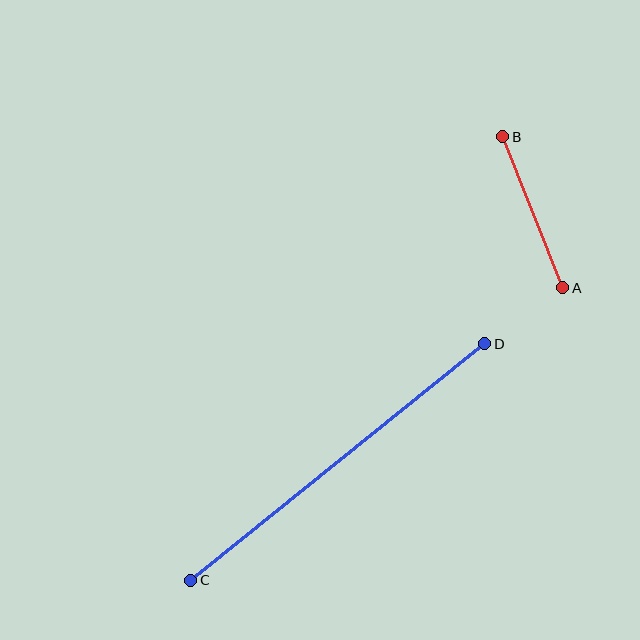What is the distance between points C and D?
The distance is approximately 377 pixels.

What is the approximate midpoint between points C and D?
The midpoint is at approximately (338, 462) pixels.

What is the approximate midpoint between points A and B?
The midpoint is at approximately (533, 212) pixels.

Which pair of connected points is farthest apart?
Points C and D are farthest apart.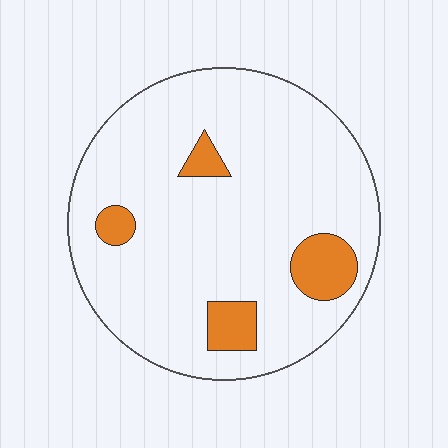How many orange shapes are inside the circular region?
4.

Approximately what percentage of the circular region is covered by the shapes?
Approximately 10%.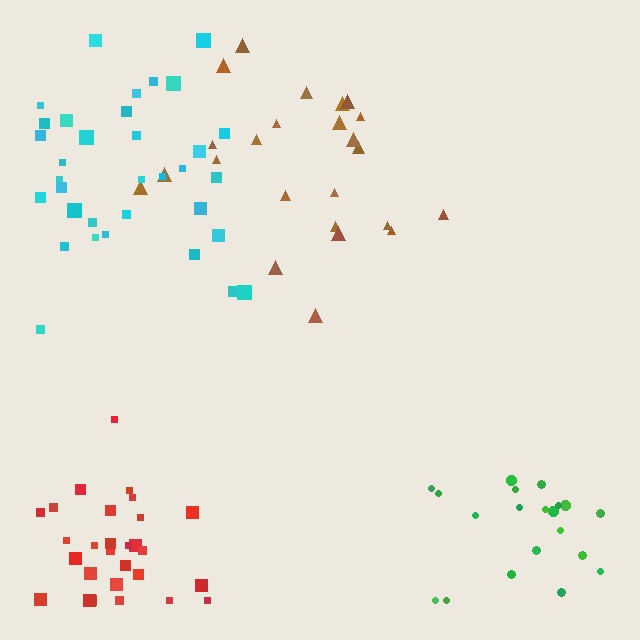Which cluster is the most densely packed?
Red.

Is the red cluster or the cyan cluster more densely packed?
Red.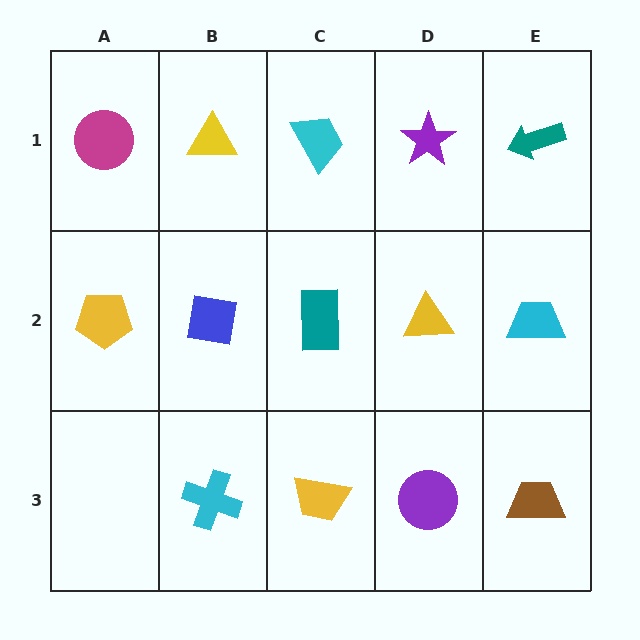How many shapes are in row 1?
5 shapes.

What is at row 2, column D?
A yellow triangle.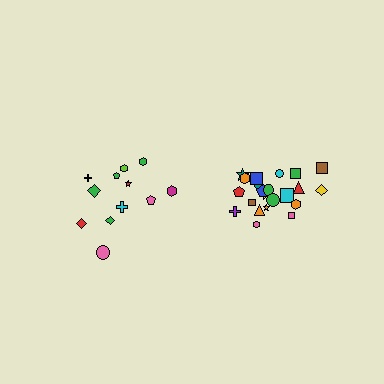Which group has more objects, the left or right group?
The right group.